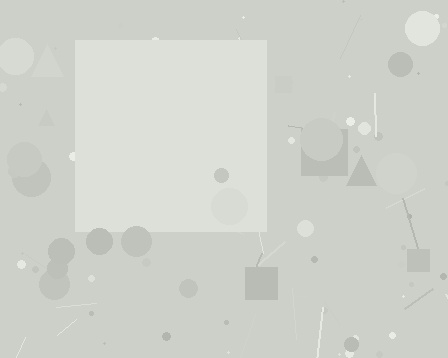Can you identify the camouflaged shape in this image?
The camouflaged shape is a square.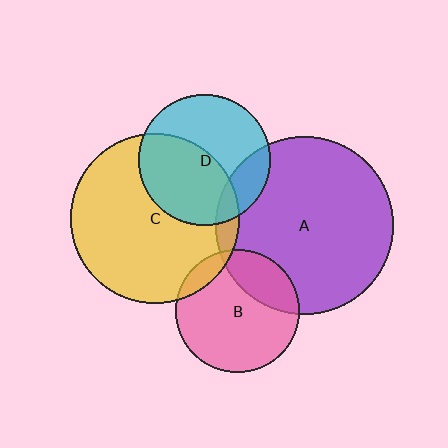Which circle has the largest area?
Circle A (purple).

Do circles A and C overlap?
Yes.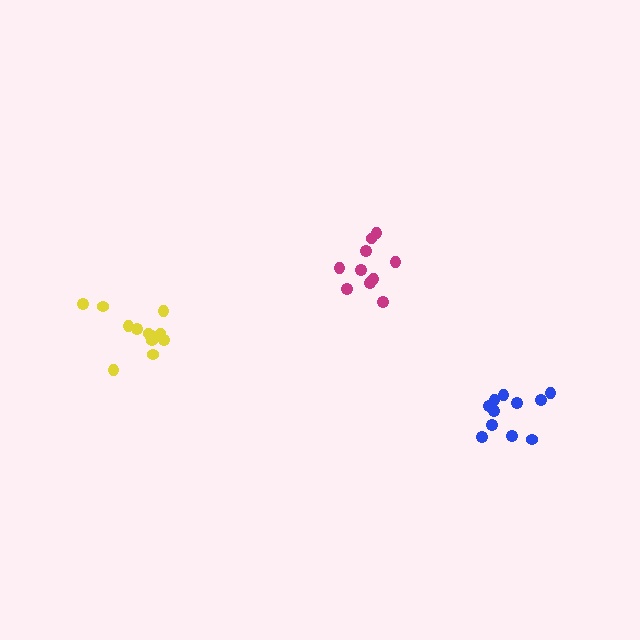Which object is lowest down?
The blue cluster is bottommost.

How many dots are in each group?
Group 1: 12 dots, Group 2: 11 dots, Group 3: 11 dots (34 total).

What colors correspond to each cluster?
The clusters are colored: yellow, magenta, blue.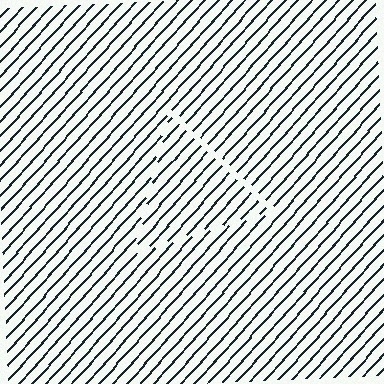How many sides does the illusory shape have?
3 sides — the line-ends trace a triangle.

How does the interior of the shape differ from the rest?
The interior of the shape contains the same grating, shifted by half a period — the contour is defined by the phase discontinuity where line-ends from the inner and outer gratings abut.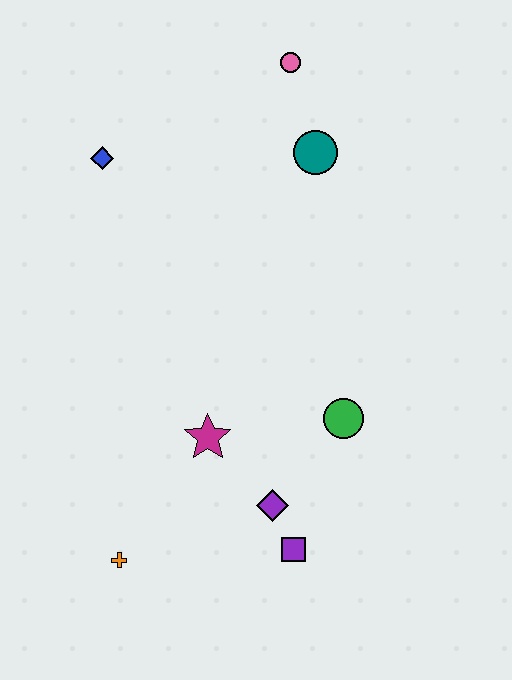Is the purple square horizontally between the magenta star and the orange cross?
No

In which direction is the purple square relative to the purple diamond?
The purple square is below the purple diamond.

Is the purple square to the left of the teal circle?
Yes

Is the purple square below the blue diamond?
Yes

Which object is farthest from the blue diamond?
The purple square is farthest from the blue diamond.